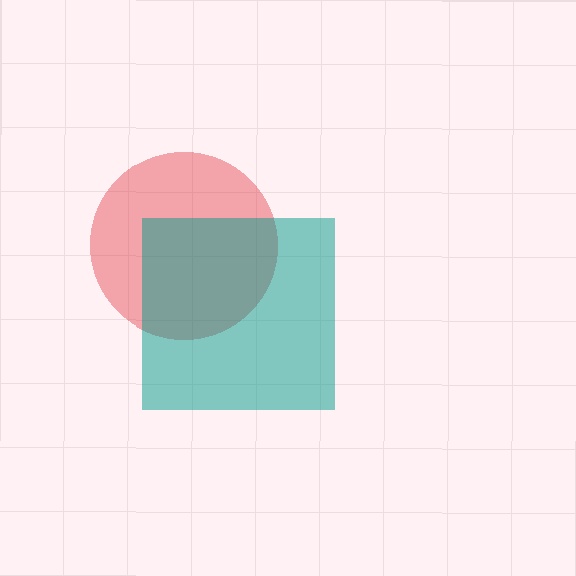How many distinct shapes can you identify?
There are 2 distinct shapes: a red circle, a teal square.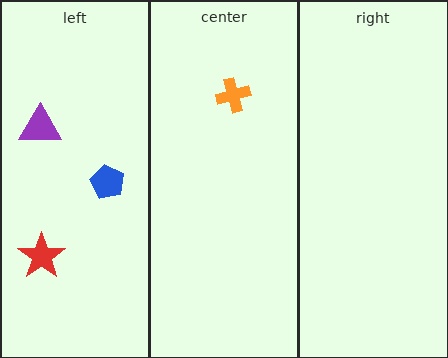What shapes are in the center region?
The orange cross.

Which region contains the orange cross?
The center region.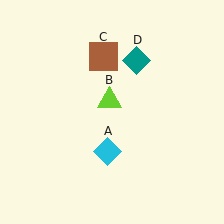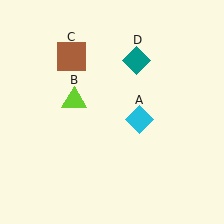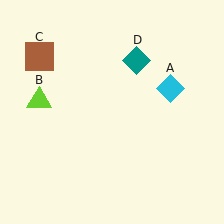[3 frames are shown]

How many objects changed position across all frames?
3 objects changed position: cyan diamond (object A), lime triangle (object B), brown square (object C).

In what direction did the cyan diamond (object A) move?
The cyan diamond (object A) moved up and to the right.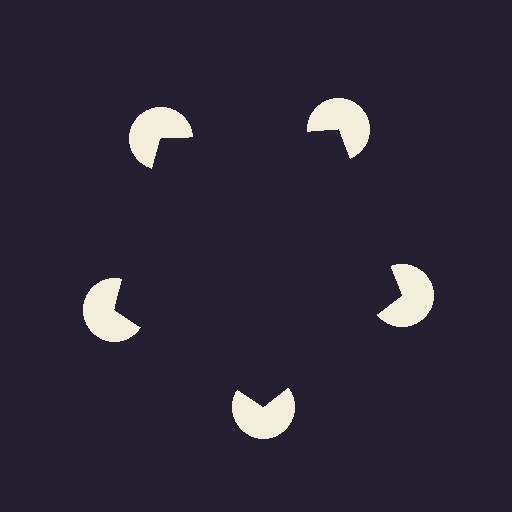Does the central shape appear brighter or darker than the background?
It typically appears slightly darker than the background, even though no actual brightness change is drawn.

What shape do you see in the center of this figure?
An illusory pentagon — its edges are inferred from the aligned wedge cuts in the pac-man discs, not physically drawn.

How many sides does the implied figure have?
5 sides.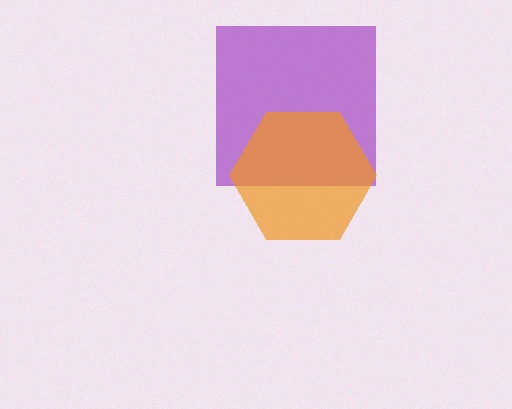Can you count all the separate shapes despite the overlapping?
Yes, there are 2 separate shapes.